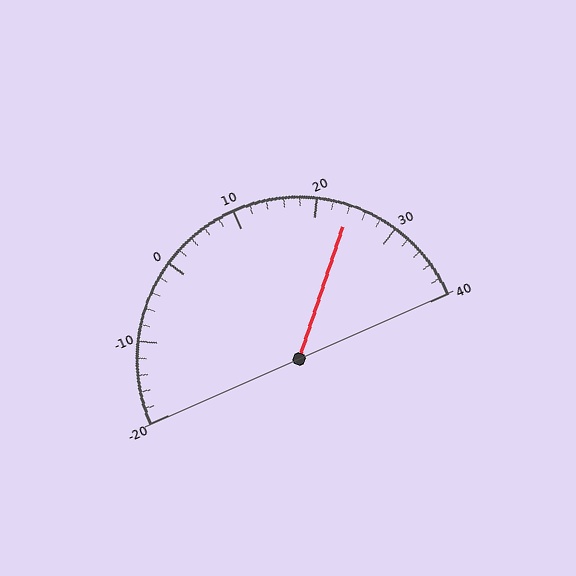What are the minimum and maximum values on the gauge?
The gauge ranges from -20 to 40.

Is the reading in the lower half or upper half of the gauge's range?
The reading is in the upper half of the range (-20 to 40).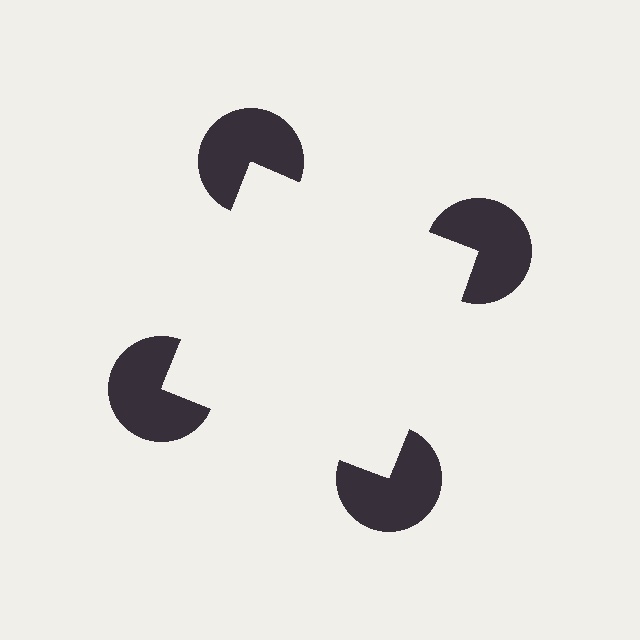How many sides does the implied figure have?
4 sides.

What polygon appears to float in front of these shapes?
An illusory square — its edges are inferred from the aligned wedge cuts in the pac-man discs, not physically drawn.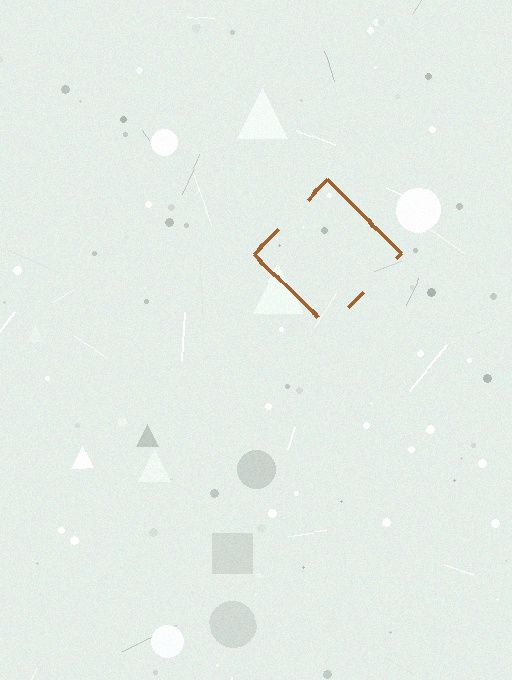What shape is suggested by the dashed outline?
The dashed outline suggests a diamond.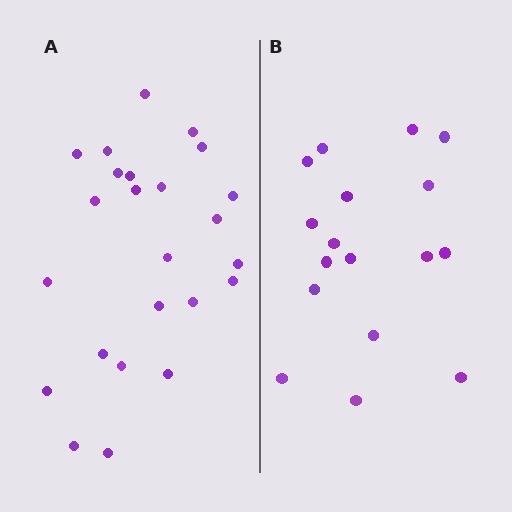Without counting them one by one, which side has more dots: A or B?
Region A (the left region) has more dots.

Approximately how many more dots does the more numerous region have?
Region A has roughly 8 or so more dots than region B.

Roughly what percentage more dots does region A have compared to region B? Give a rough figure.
About 40% more.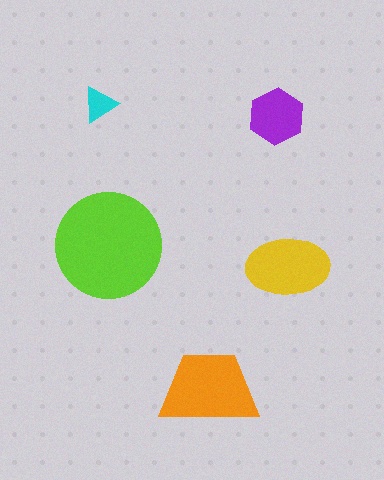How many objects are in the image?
There are 5 objects in the image.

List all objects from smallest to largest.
The cyan triangle, the purple hexagon, the yellow ellipse, the orange trapezoid, the lime circle.